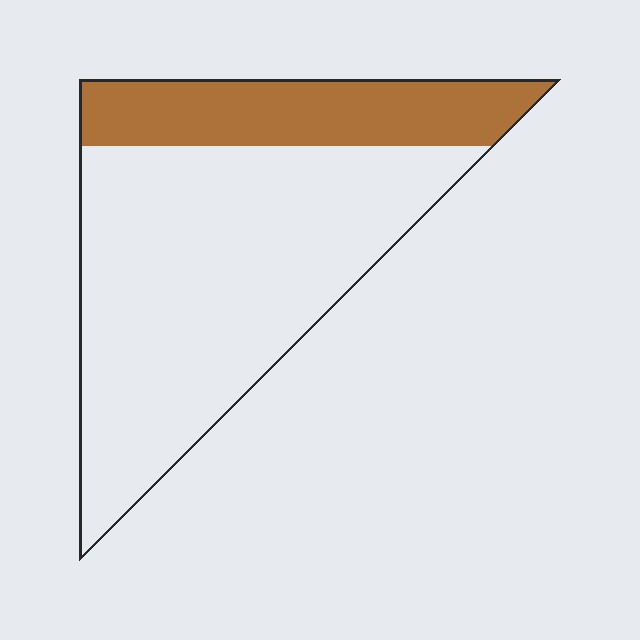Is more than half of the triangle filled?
No.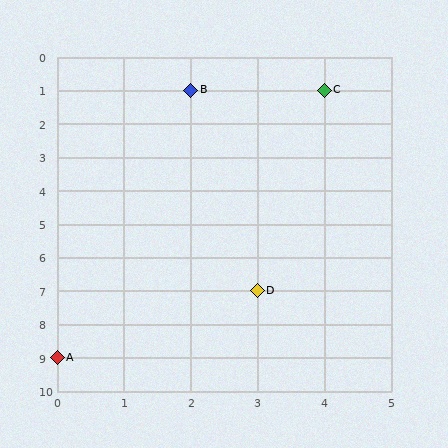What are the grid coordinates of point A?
Point A is at grid coordinates (0, 9).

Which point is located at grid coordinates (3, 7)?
Point D is at (3, 7).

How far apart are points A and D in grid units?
Points A and D are 3 columns and 2 rows apart (about 3.6 grid units diagonally).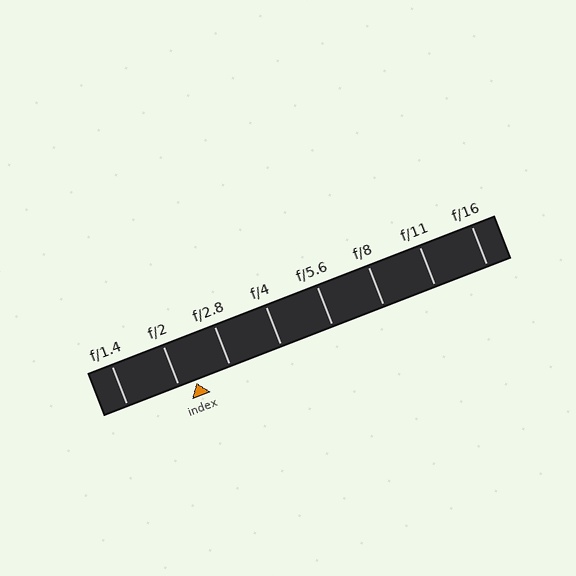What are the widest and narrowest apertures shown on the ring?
The widest aperture shown is f/1.4 and the narrowest is f/16.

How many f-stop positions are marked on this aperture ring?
There are 8 f-stop positions marked.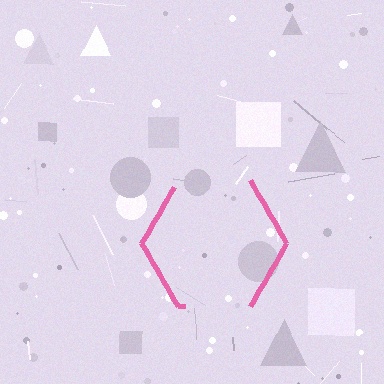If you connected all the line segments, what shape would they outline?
They would outline a hexagon.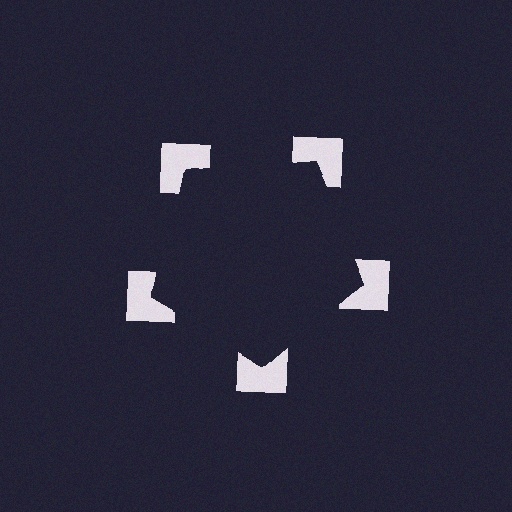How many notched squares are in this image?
There are 5 — one at each vertex of the illusory pentagon.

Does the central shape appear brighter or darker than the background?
It typically appears slightly darker than the background, even though no actual brightness change is drawn.